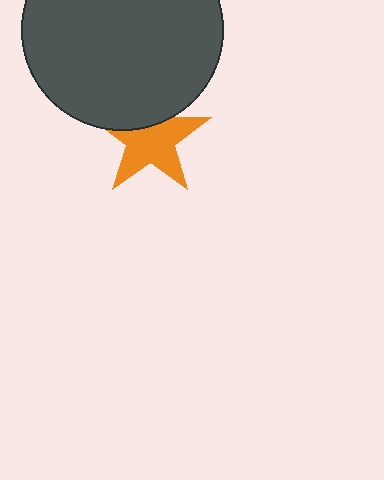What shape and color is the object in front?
The object in front is a dark gray circle.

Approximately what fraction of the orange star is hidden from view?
Roughly 31% of the orange star is hidden behind the dark gray circle.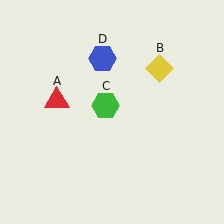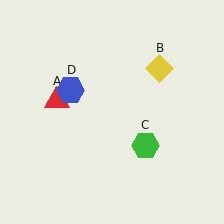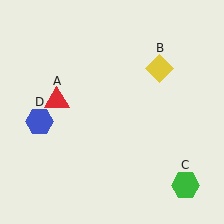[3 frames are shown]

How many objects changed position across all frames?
2 objects changed position: green hexagon (object C), blue hexagon (object D).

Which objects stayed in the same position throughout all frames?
Red triangle (object A) and yellow diamond (object B) remained stationary.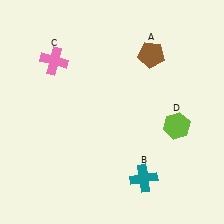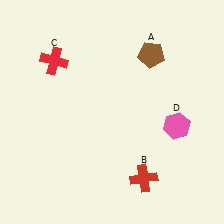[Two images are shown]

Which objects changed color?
B changed from teal to red. C changed from pink to red. D changed from lime to pink.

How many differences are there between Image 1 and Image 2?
There are 3 differences between the two images.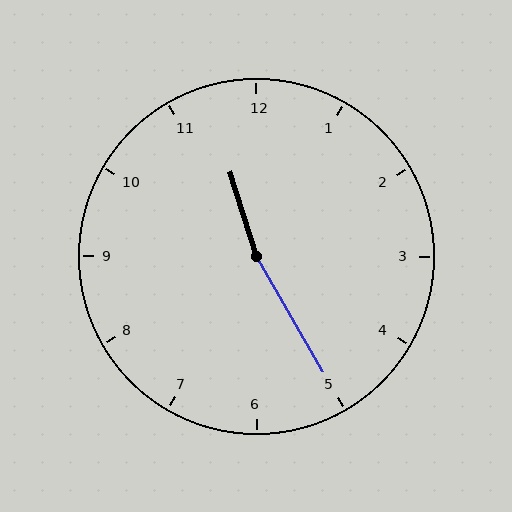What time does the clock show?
11:25.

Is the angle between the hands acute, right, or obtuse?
It is obtuse.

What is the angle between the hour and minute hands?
Approximately 168 degrees.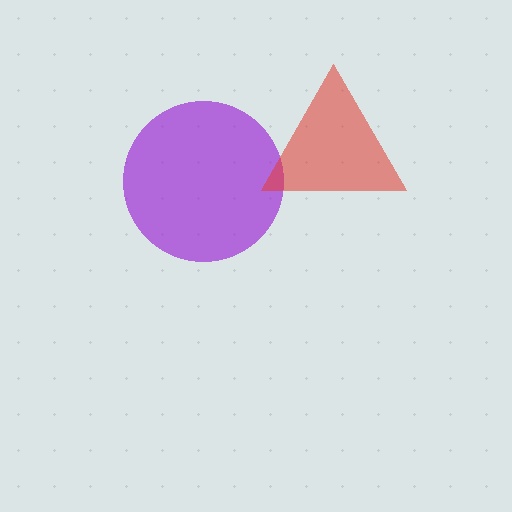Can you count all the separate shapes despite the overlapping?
Yes, there are 2 separate shapes.